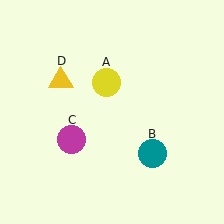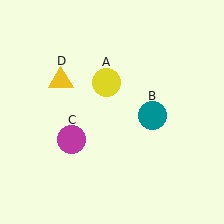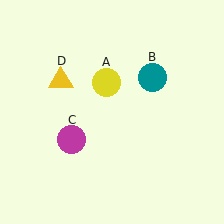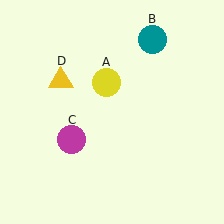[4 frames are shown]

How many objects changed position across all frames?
1 object changed position: teal circle (object B).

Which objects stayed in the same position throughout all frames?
Yellow circle (object A) and magenta circle (object C) and yellow triangle (object D) remained stationary.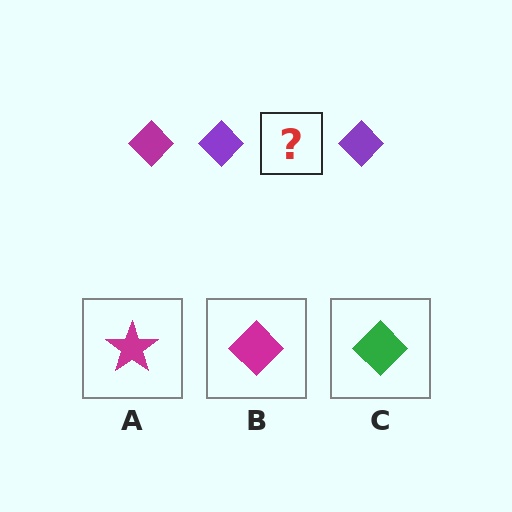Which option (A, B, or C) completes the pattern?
B.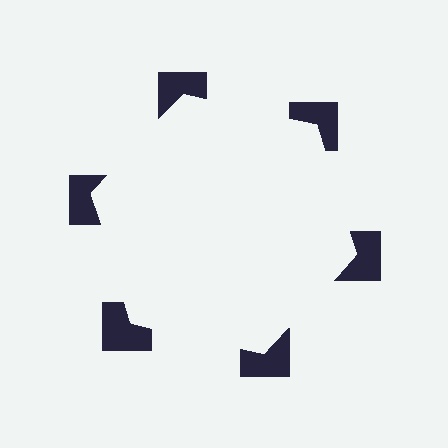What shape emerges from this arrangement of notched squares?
An illusory hexagon — its edges are inferred from the aligned wedge cuts in the notched squares, not physically drawn.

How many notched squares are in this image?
There are 6 — one at each vertex of the illusory hexagon.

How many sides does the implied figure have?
6 sides.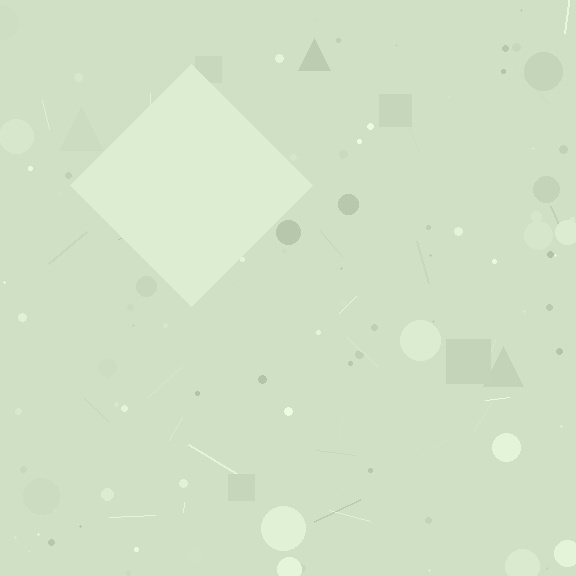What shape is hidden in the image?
A diamond is hidden in the image.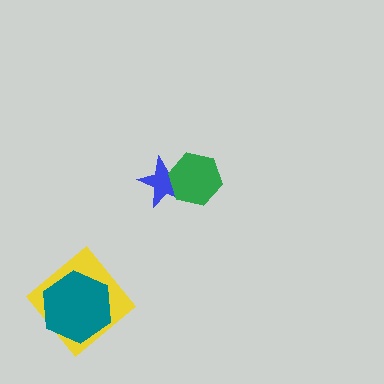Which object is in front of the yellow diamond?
The teal hexagon is in front of the yellow diamond.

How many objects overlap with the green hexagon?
1 object overlaps with the green hexagon.